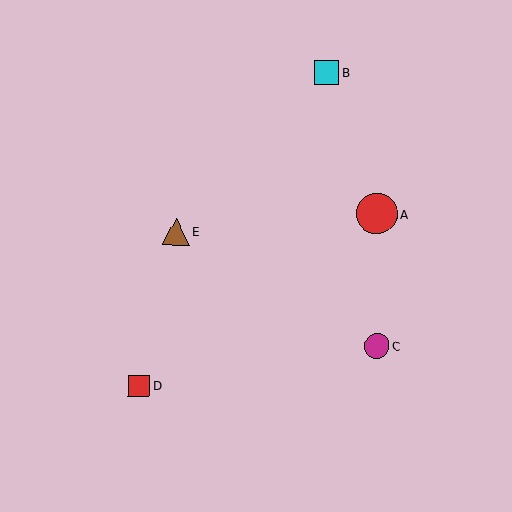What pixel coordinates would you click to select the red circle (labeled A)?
Click at (377, 214) to select the red circle A.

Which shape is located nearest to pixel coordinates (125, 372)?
The red square (labeled D) at (139, 386) is nearest to that location.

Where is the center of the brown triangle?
The center of the brown triangle is at (176, 232).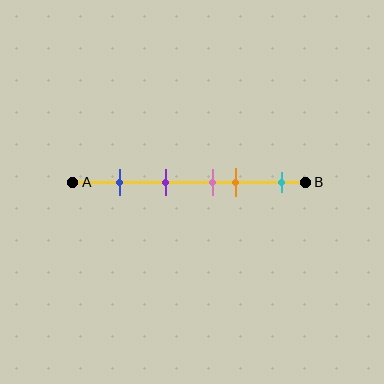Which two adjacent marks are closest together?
The pink and orange marks are the closest adjacent pair.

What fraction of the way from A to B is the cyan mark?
The cyan mark is approximately 90% (0.9) of the way from A to B.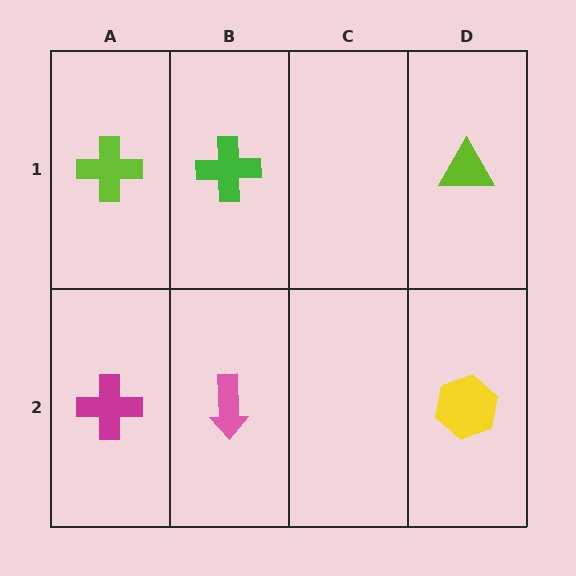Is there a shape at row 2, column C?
No, that cell is empty.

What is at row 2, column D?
A yellow hexagon.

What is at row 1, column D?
A lime triangle.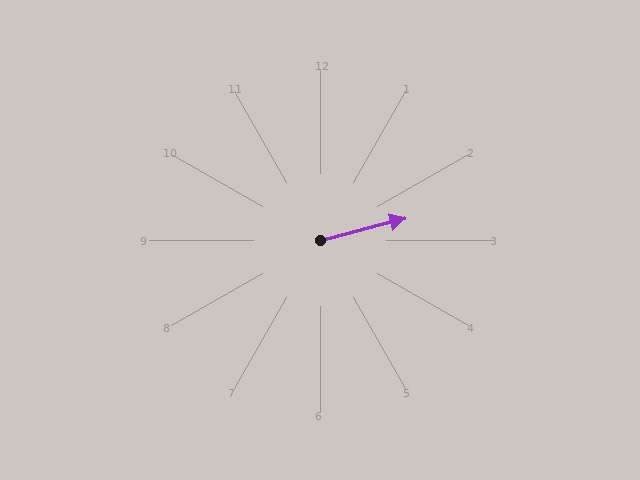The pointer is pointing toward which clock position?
Roughly 3 o'clock.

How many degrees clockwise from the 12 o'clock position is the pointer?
Approximately 75 degrees.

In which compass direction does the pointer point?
East.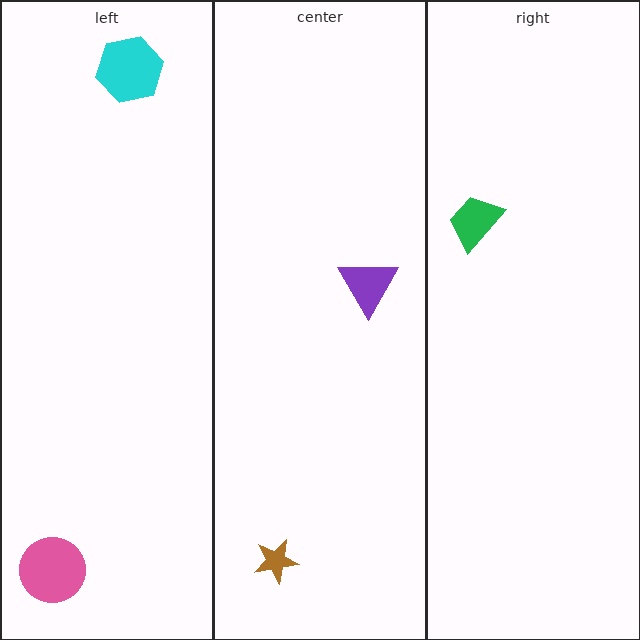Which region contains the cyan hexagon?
The left region.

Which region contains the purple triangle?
The center region.